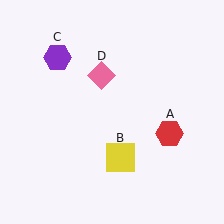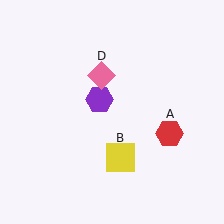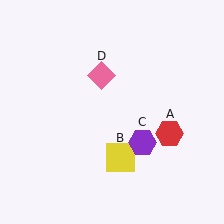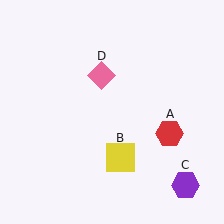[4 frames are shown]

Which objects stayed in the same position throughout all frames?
Red hexagon (object A) and yellow square (object B) and pink diamond (object D) remained stationary.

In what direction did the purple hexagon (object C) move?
The purple hexagon (object C) moved down and to the right.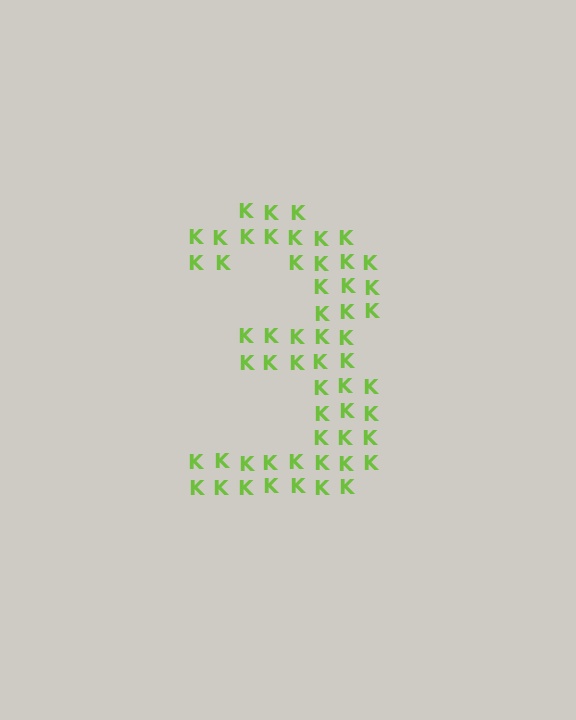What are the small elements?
The small elements are letter K's.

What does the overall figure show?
The overall figure shows the digit 3.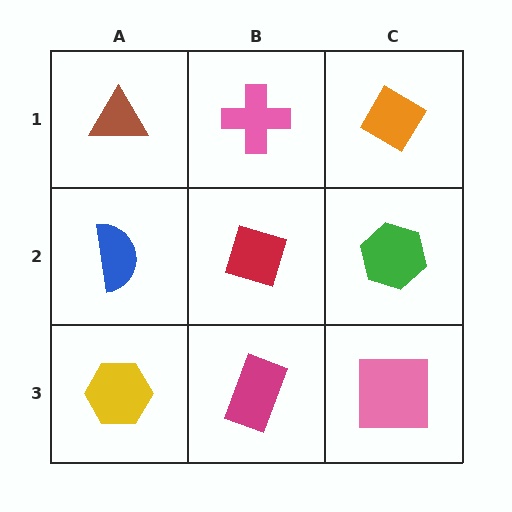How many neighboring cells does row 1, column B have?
3.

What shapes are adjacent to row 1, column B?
A red diamond (row 2, column B), a brown triangle (row 1, column A), an orange diamond (row 1, column C).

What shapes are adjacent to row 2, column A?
A brown triangle (row 1, column A), a yellow hexagon (row 3, column A), a red diamond (row 2, column B).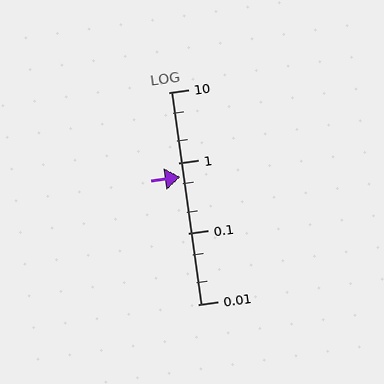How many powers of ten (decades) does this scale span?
The scale spans 3 decades, from 0.01 to 10.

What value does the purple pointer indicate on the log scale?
The pointer indicates approximately 0.64.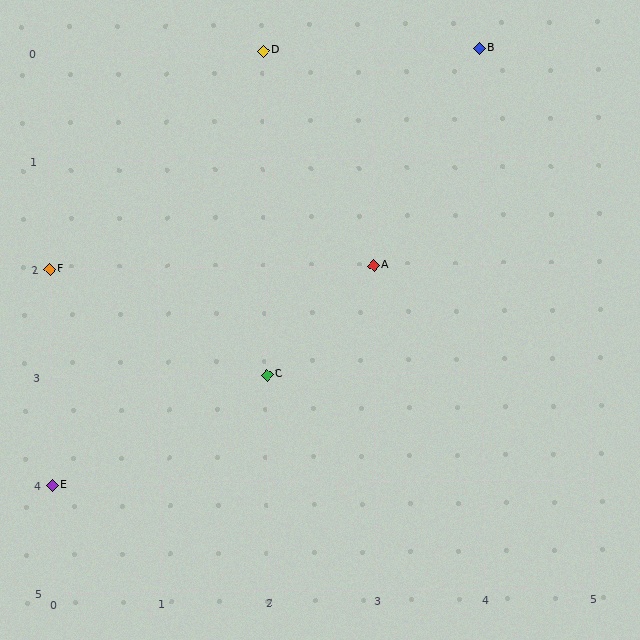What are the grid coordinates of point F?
Point F is at grid coordinates (0, 2).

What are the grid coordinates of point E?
Point E is at grid coordinates (0, 4).